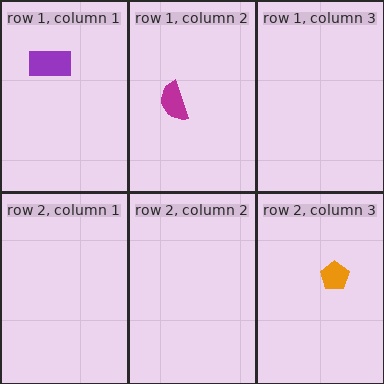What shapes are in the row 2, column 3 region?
The orange pentagon.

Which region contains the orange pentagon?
The row 2, column 3 region.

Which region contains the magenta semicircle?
The row 1, column 2 region.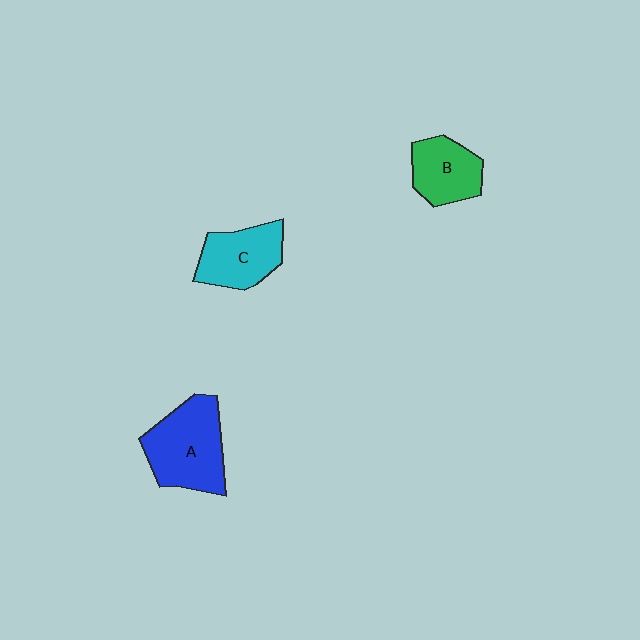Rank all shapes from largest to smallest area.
From largest to smallest: A (blue), C (cyan), B (green).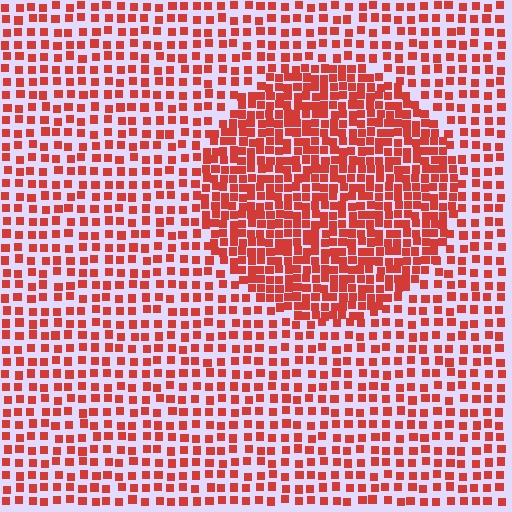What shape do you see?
I see a circle.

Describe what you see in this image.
The image contains small red elements arranged at two different densities. A circle-shaped region is visible where the elements are more densely packed than the surrounding area.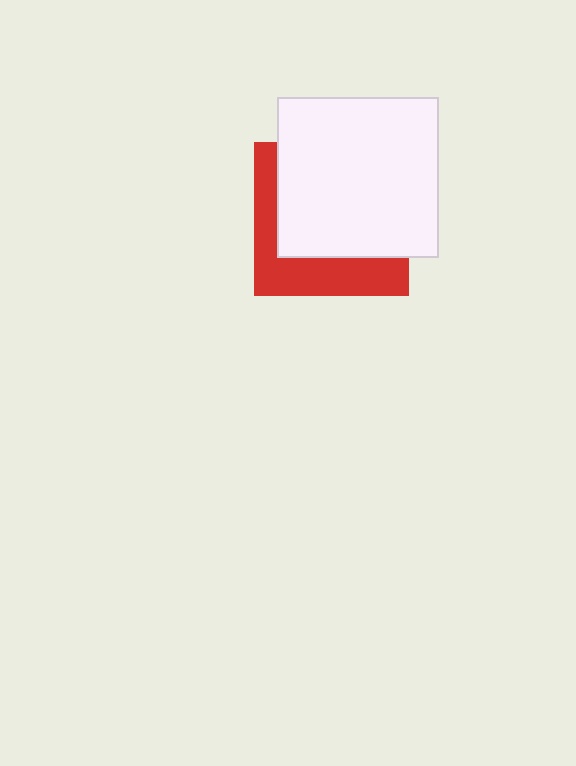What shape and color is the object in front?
The object in front is a white square.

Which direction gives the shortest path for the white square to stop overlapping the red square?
Moving up gives the shortest separation.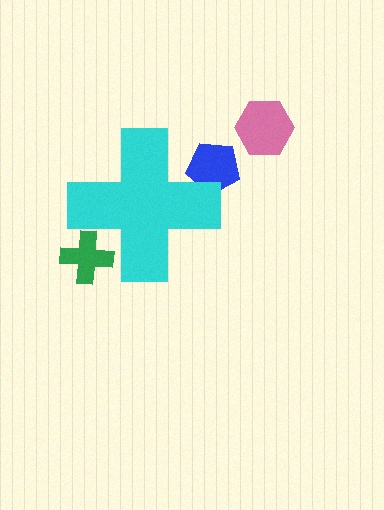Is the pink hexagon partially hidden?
No, the pink hexagon is fully visible.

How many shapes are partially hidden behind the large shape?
2 shapes are partially hidden.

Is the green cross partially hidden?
Yes, the green cross is partially hidden behind the cyan cross.